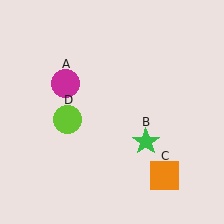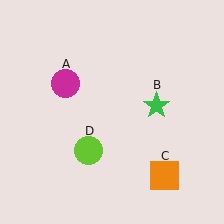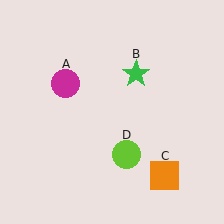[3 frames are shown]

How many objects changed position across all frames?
2 objects changed position: green star (object B), lime circle (object D).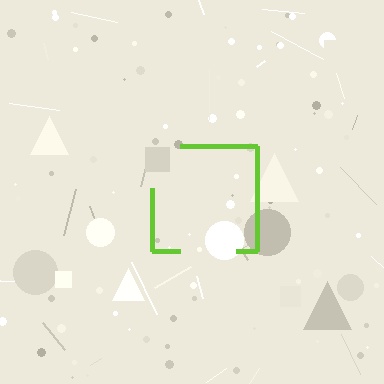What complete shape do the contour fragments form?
The contour fragments form a square.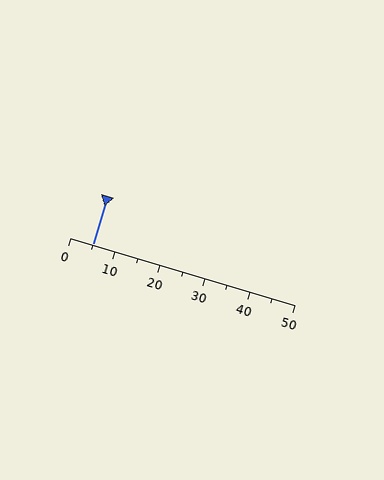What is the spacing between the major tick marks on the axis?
The major ticks are spaced 10 apart.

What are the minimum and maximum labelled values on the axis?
The axis runs from 0 to 50.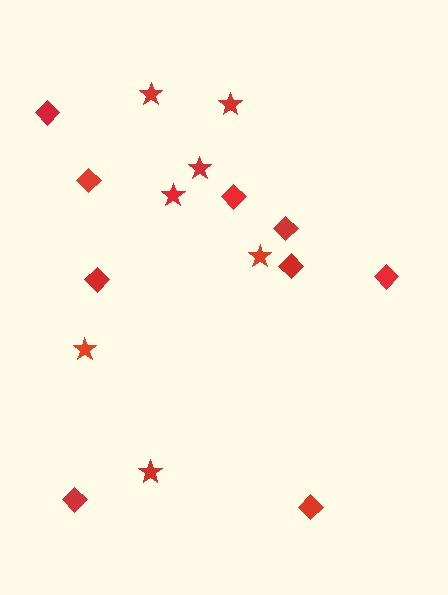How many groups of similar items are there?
There are 2 groups: one group of diamonds (9) and one group of stars (7).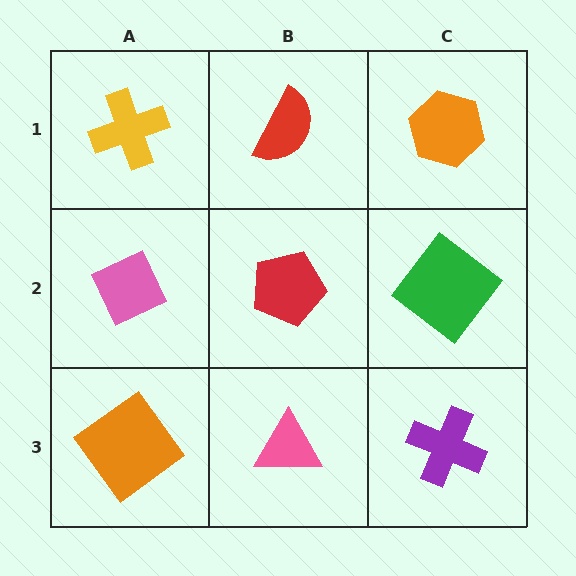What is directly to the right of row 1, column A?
A red semicircle.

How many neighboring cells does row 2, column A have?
3.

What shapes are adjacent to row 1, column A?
A pink diamond (row 2, column A), a red semicircle (row 1, column B).